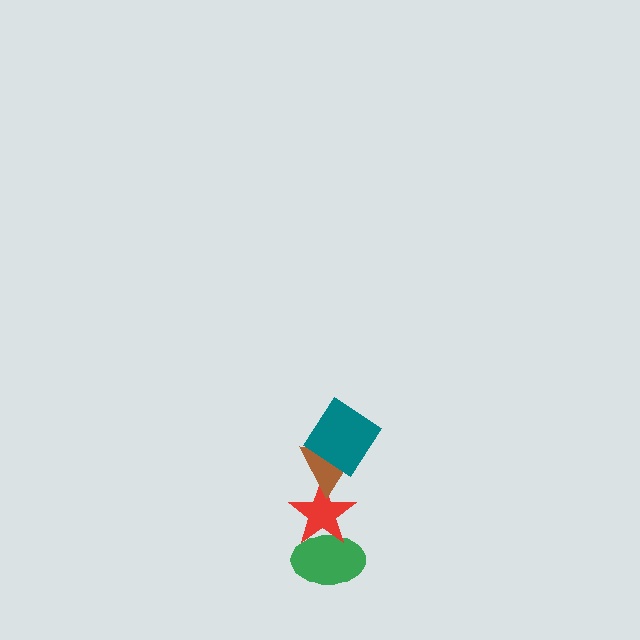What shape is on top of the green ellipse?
The red star is on top of the green ellipse.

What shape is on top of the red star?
The brown triangle is on top of the red star.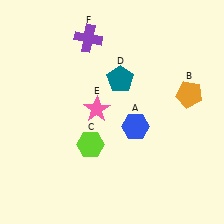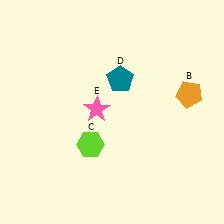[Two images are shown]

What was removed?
The purple cross (F), the blue hexagon (A) were removed in Image 2.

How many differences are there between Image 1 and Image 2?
There are 2 differences between the two images.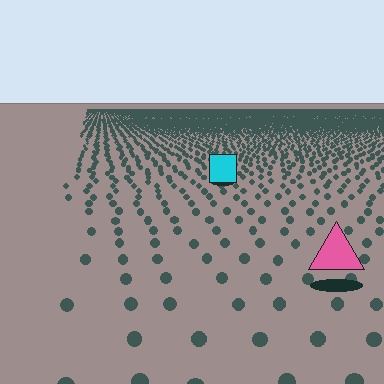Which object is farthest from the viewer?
The cyan square is farthest from the viewer. It appears smaller and the ground texture around it is denser.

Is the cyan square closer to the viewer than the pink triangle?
No. The pink triangle is closer — you can tell from the texture gradient: the ground texture is coarser near it.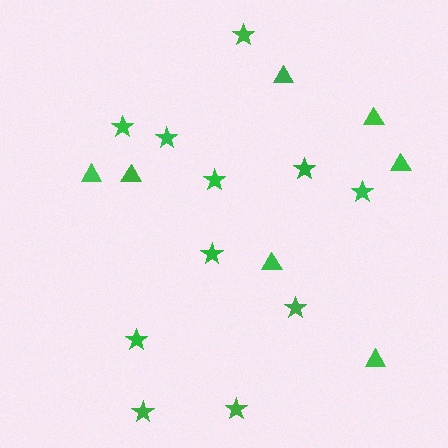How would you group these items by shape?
There are 2 groups: one group of triangles (7) and one group of stars (11).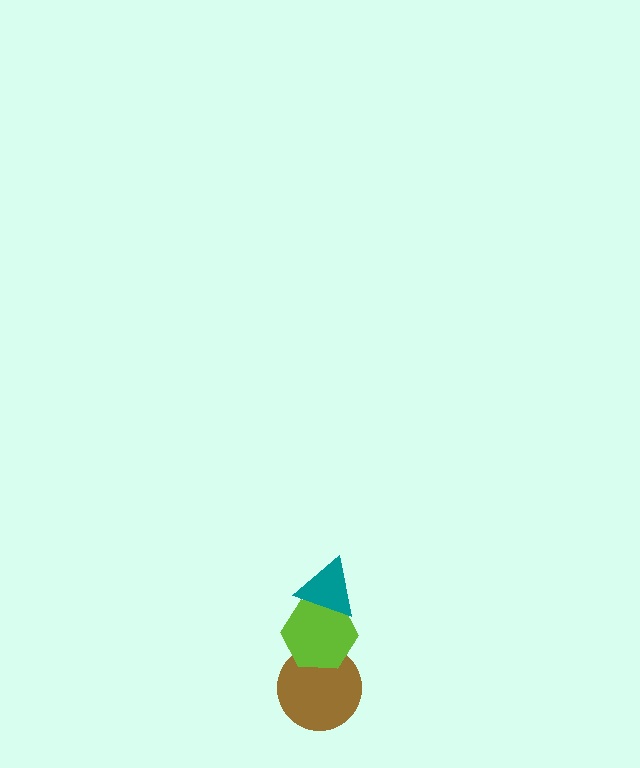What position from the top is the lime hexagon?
The lime hexagon is 2nd from the top.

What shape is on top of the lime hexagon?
The teal triangle is on top of the lime hexagon.